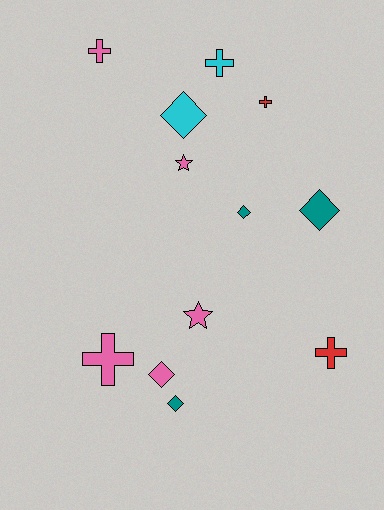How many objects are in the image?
There are 12 objects.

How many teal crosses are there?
There are no teal crosses.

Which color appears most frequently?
Pink, with 5 objects.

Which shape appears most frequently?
Cross, with 5 objects.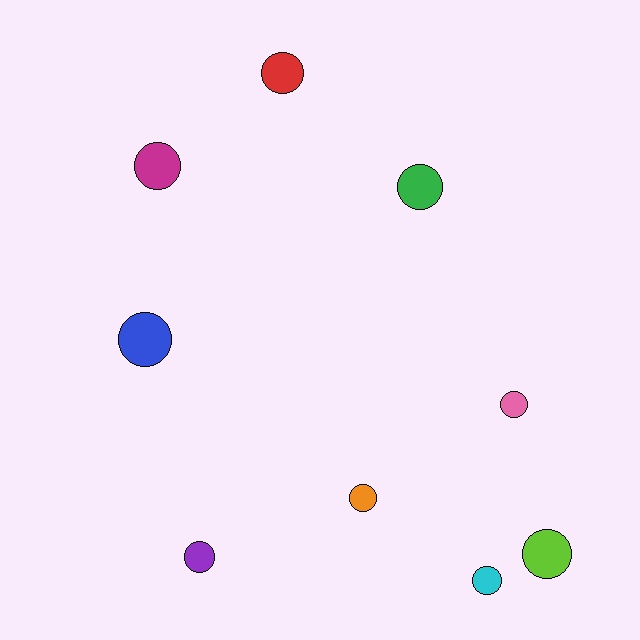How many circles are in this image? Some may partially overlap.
There are 9 circles.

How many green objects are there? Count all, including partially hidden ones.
There is 1 green object.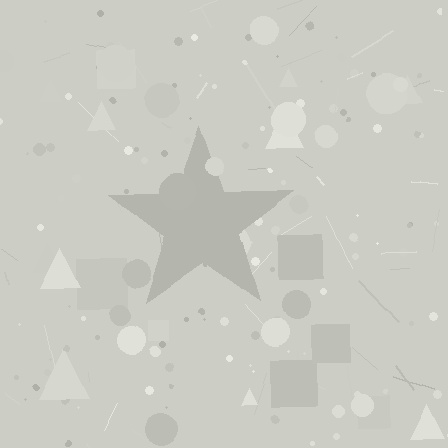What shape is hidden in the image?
A star is hidden in the image.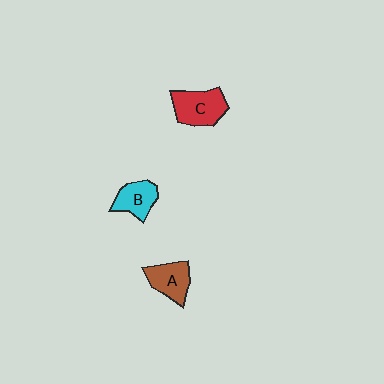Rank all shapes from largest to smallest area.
From largest to smallest: C (red), A (brown), B (cyan).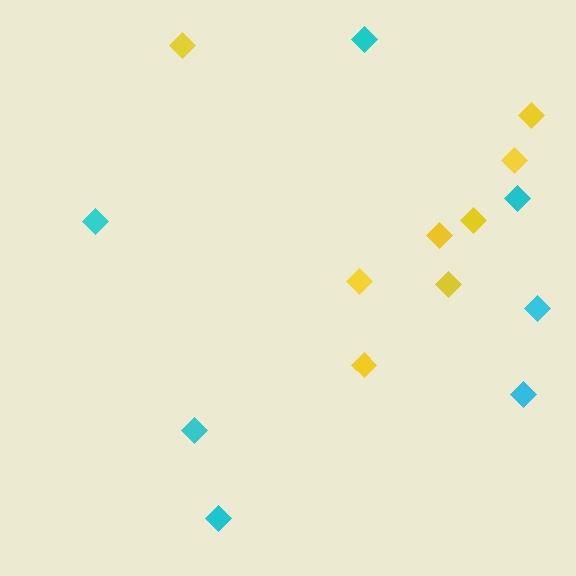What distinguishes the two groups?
There are 2 groups: one group of yellow diamonds (8) and one group of cyan diamonds (7).